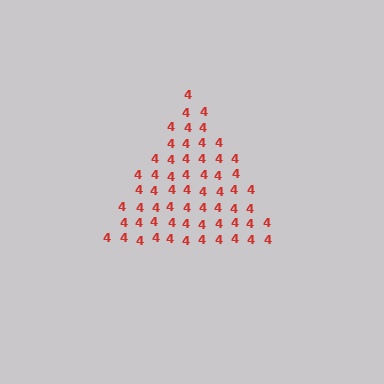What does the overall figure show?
The overall figure shows a triangle.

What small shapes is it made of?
It is made of small digit 4's.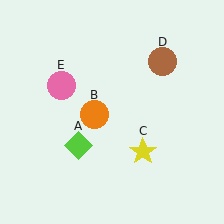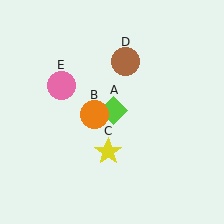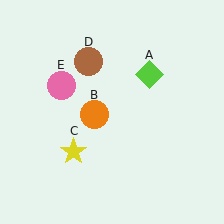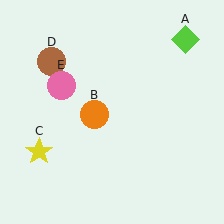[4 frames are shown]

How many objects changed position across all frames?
3 objects changed position: lime diamond (object A), yellow star (object C), brown circle (object D).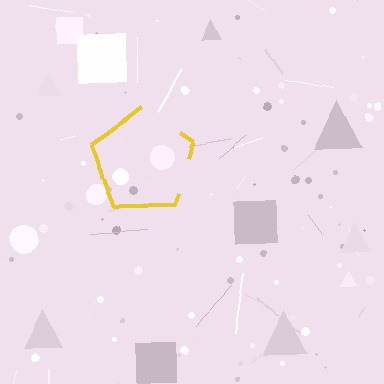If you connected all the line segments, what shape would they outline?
They would outline a pentagon.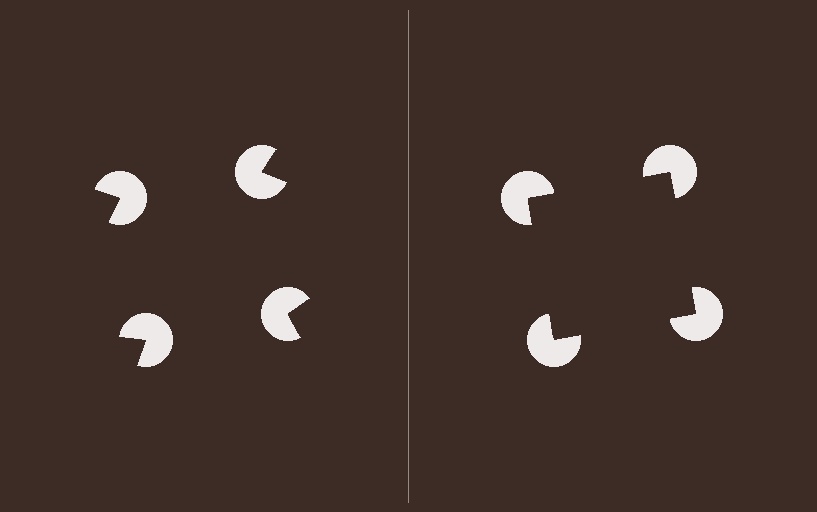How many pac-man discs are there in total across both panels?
8 — 4 on each side.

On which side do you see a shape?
An illusory square appears on the right side. On the left side the wedge cuts are rotated, so no coherent shape forms.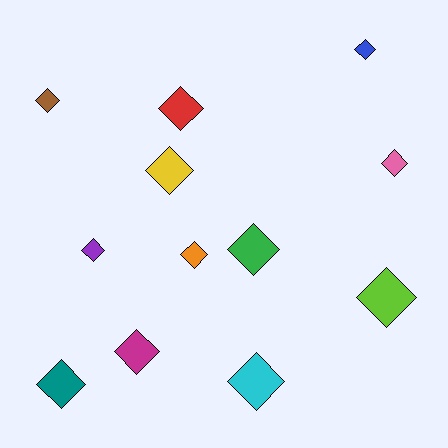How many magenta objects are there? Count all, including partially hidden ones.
There is 1 magenta object.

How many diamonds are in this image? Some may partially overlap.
There are 12 diamonds.